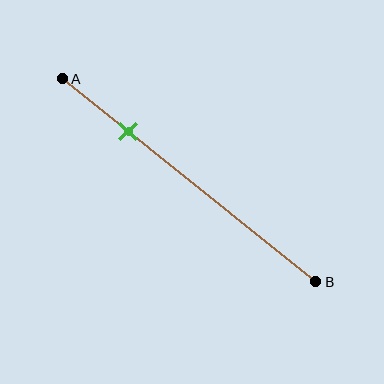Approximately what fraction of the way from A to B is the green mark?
The green mark is approximately 25% of the way from A to B.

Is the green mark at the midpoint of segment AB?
No, the mark is at about 25% from A, not at the 50% midpoint.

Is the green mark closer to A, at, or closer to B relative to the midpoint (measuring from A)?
The green mark is closer to point A than the midpoint of segment AB.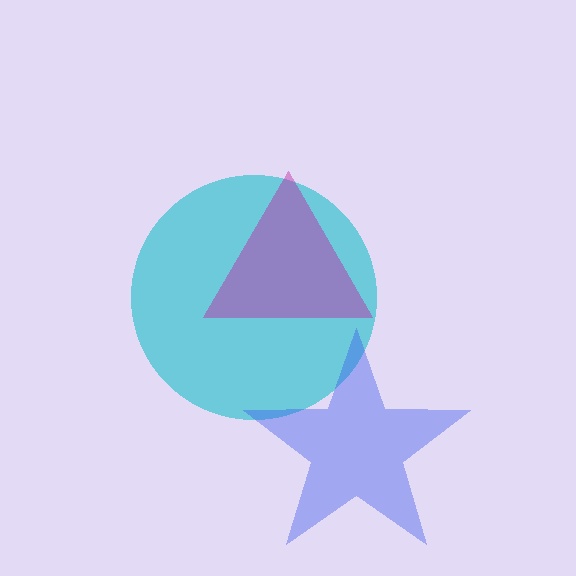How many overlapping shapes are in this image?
There are 3 overlapping shapes in the image.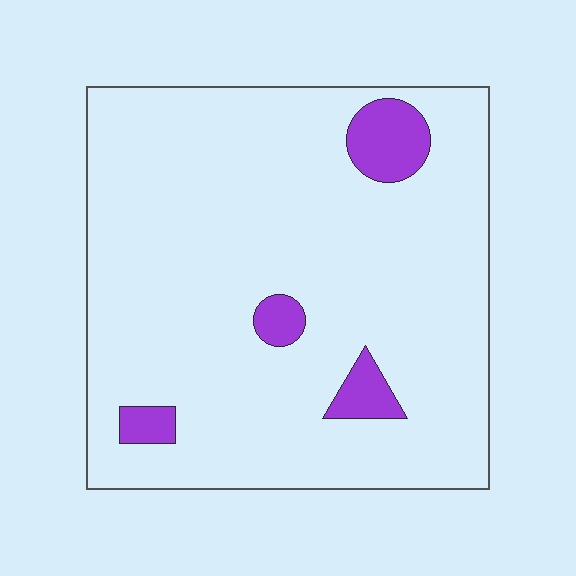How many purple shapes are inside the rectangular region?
4.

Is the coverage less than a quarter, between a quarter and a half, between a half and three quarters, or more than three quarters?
Less than a quarter.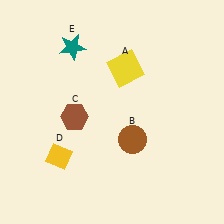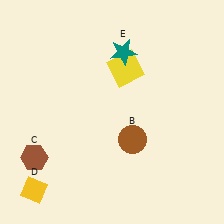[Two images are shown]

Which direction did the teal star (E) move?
The teal star (E) moved right.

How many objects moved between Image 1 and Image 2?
3 objects moved between the two images.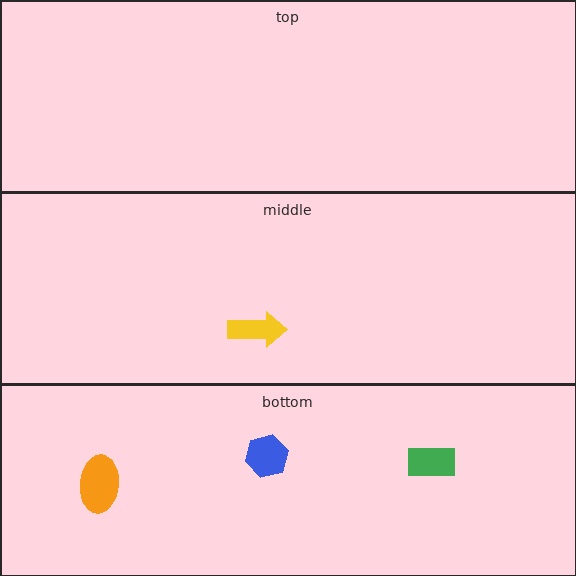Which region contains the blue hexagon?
The bottom region.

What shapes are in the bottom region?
The blue hexagon, the orange ellipse, the green rectangle.